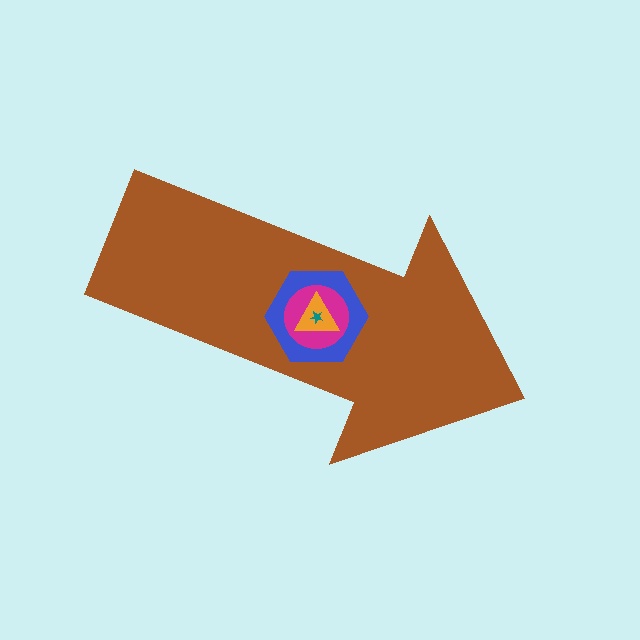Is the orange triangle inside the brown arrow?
Yes.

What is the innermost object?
The teal star.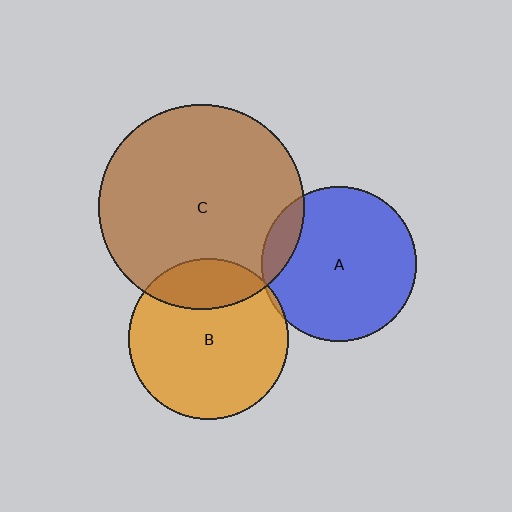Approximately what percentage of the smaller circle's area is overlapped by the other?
Approximately 20%.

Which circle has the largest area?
Circle C (brown).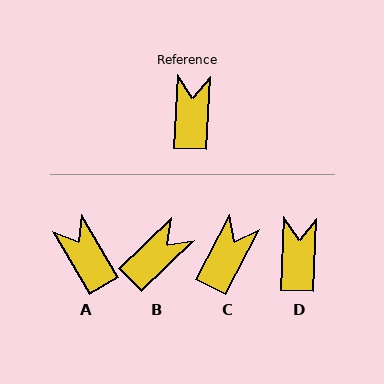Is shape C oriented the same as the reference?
No, it is off by about 25 degrees.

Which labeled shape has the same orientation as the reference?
D.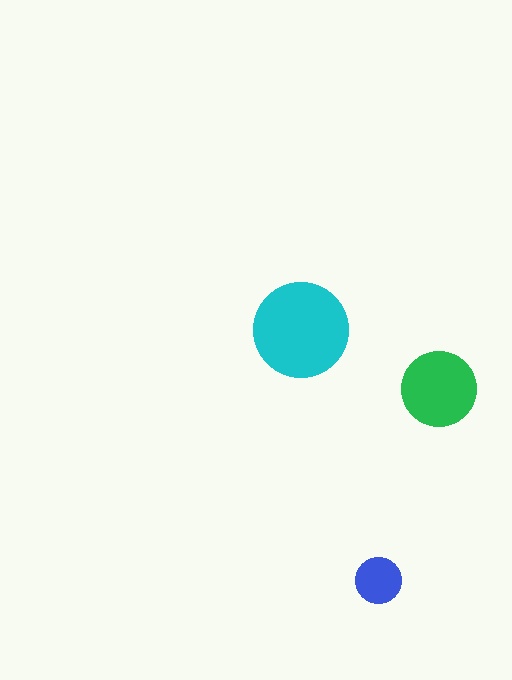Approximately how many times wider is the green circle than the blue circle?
About 1.5 times wider.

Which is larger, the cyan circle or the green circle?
The cyan one.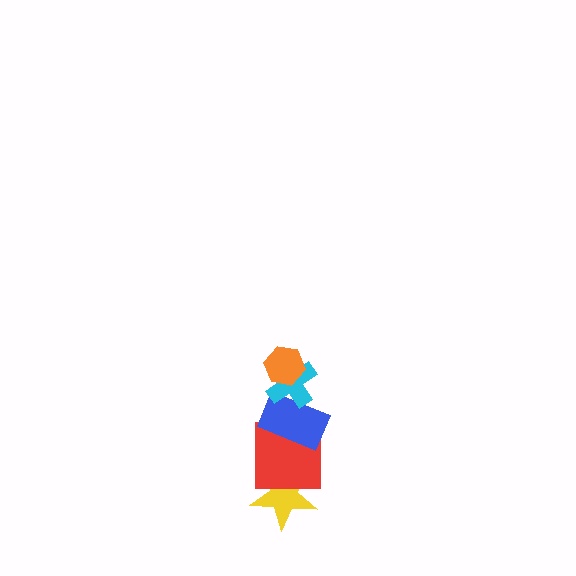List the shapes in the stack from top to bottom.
From top to bottom: the orange hexagon, the cyan cross, the blue rectangle, the red square, the yellow star.